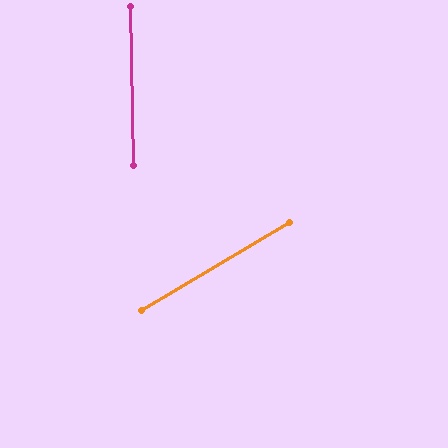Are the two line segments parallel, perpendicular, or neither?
Neither parallel nor perpendicular — they differ by about 60°.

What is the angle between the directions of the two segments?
Approximately 60 degrees.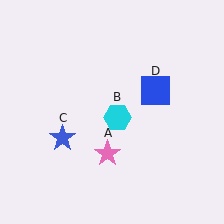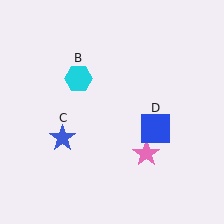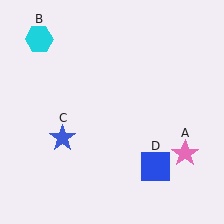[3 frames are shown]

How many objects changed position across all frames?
3 objects changed position: pink star (object A), cyan hexagon (object B), blue square (object D).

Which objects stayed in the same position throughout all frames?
Blue star (object C) remained stationary.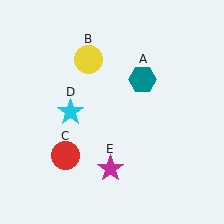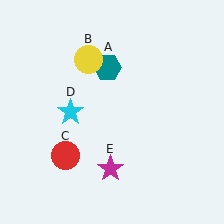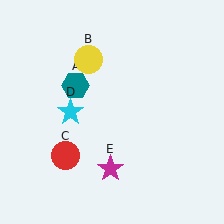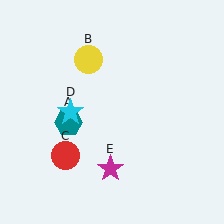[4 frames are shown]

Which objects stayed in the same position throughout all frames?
Yellow circle (object B) and red circle (object C) and cyan star (object D) and magenta star (object E) remained stationary.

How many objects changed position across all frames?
1 object changed position: teal hexagon (object A).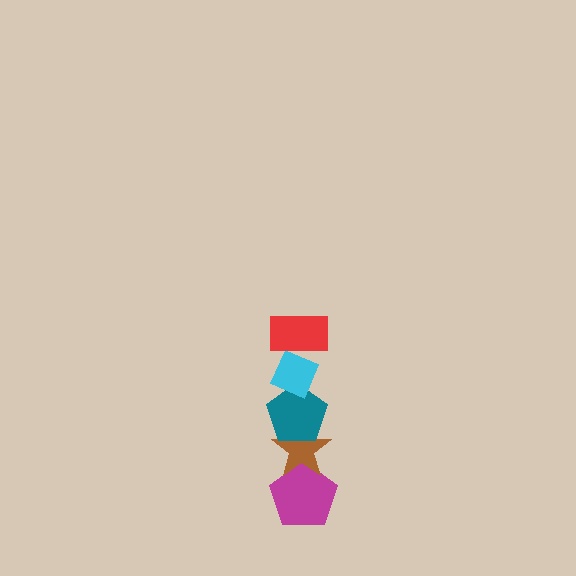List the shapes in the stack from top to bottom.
From top to bottom: the red rectangle, the cyan diamond, the teal pentagon, the brown star, the magenta pentagon.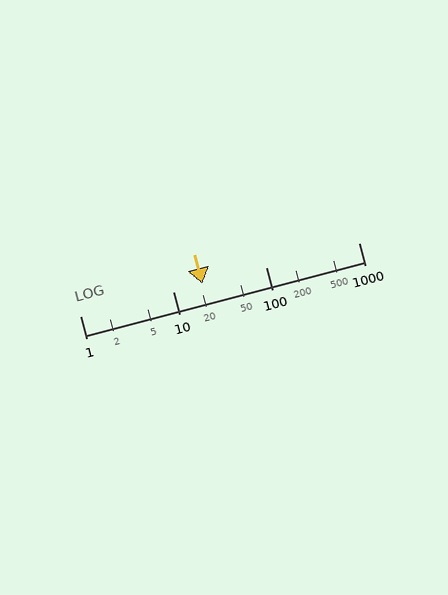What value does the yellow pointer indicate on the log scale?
The pointer indicates approximately 21.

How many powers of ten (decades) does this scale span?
The scale spans 3 decades, from 1 to 1000.